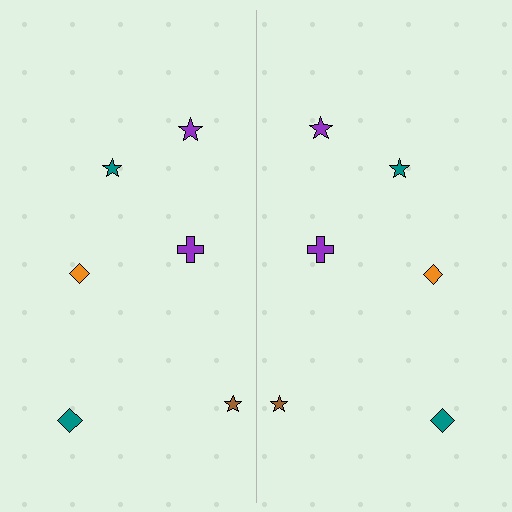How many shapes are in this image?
There are 12 shapes in this image.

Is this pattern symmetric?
Yes, this pattern has bilateral (reflection) symmetry.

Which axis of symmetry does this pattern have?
The pattern has a vertical axis of symmetry running through the center of the image.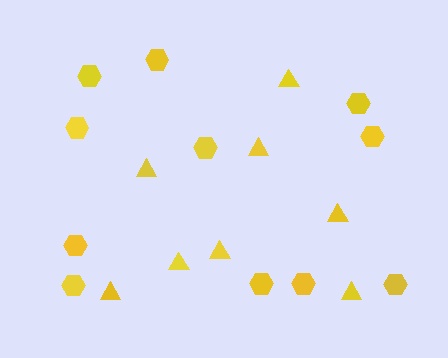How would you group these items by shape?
There are 2 groups: one group of triangles (8) and one group of hexagons (11).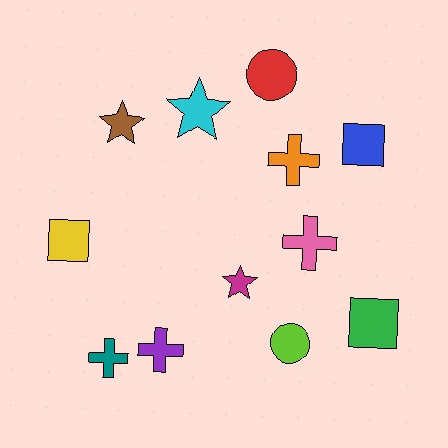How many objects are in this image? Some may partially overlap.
There are 12 objects.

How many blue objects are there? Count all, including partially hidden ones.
There is 1 blue object.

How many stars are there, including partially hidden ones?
There are 3 stars.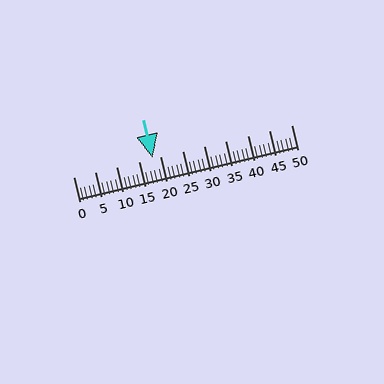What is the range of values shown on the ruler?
The ruler shows values from 0 to 50.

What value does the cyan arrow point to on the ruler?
The cyan arrow points to approximately 18.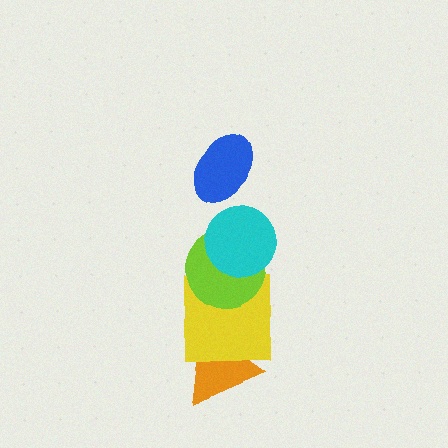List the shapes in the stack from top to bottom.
From top to bottom: the blue ellipse, the cyan circle, the lime circle, the yellow square, the orange triangle.